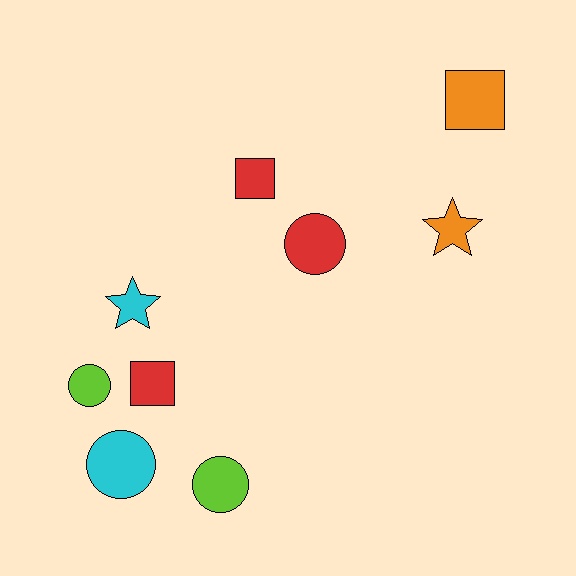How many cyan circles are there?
There is 1 cyan circle.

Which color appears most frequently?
Red, with 3 objects.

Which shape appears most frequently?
Circle, with 4 objects.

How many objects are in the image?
There are 9 objects.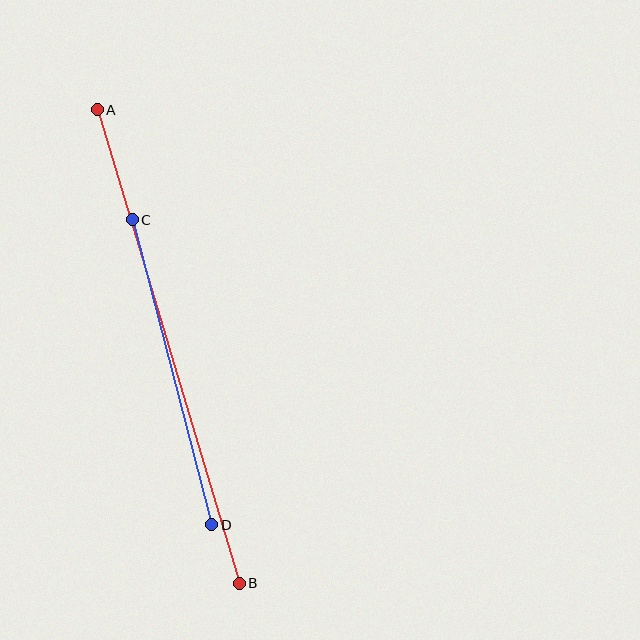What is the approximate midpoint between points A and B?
The midpoint is at approximately (168, 346) pixels.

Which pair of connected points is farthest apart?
Points A and B are farthest apart.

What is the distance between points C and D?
The distance is approximately 315 pixels.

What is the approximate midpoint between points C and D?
The midpoint is at approximately (172, 372) pixels.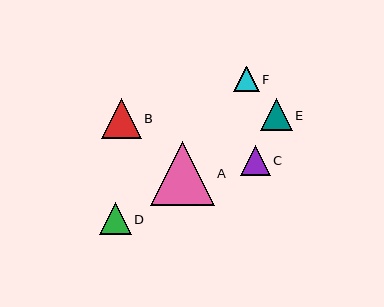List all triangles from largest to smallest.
From largest to smallest: A, B, D, E, C, F.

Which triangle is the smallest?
Triangle F is the smallest with a size of approximately 25 pixels.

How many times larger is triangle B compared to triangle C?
Triangle B is approximately 1.4 times the size of triangle C.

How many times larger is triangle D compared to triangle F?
Triangle D is approximately 1.3 times the size of triangle F.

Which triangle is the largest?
Triangle A is the largest with a size of approximately 64 pixels.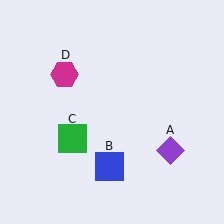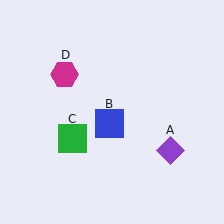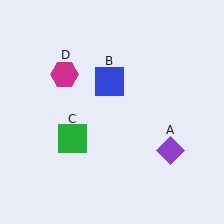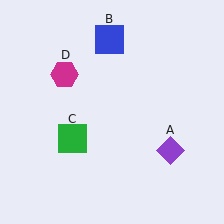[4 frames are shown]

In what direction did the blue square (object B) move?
The blue square (object B) moved up.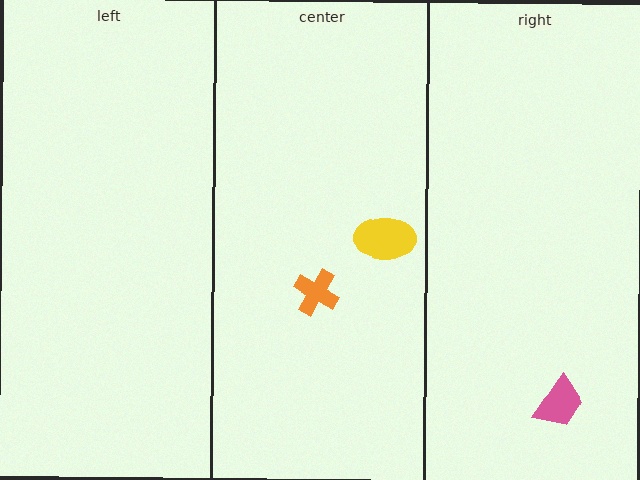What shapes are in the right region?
The pink trapezoid.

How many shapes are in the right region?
1.